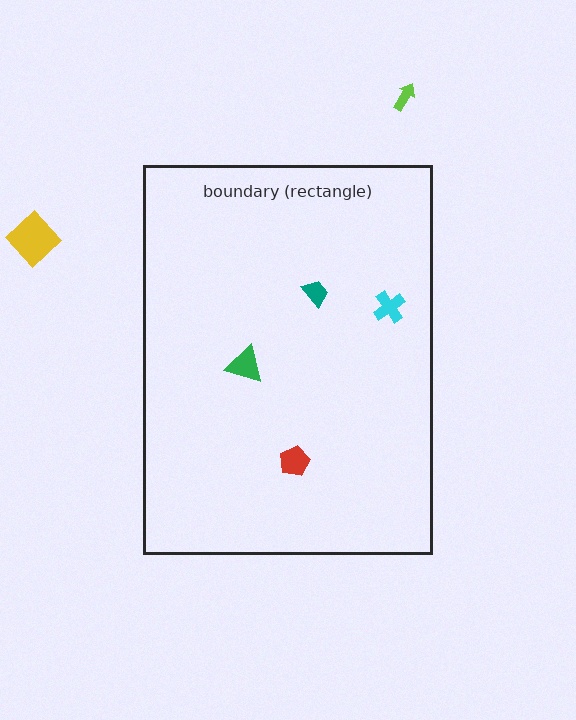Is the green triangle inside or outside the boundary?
Inside.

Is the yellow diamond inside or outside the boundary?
Outside.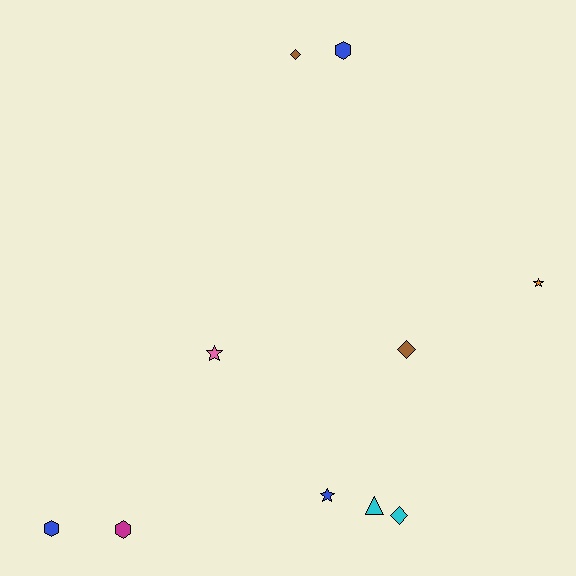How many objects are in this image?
There are 10 objects.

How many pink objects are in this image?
There is 1 pink object.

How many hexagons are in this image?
There are 3 hexagons.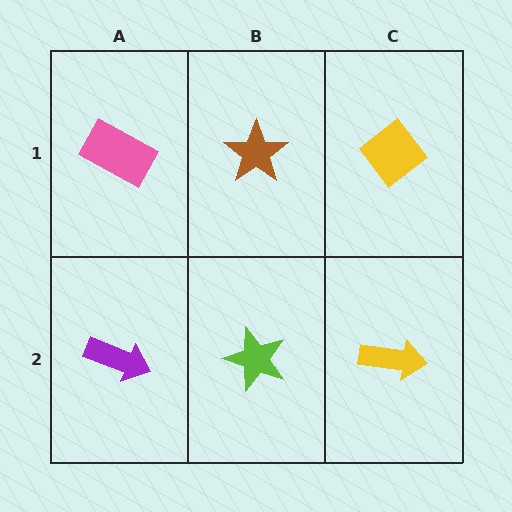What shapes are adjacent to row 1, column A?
A purple arrow (row 2, column A), a brown star (row 1, column B).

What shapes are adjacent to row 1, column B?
A lime star (row 2, column B), a pink rectangle (row 1, column A), a yellow diamond (row 1, column C).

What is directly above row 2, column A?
A pink rectangle.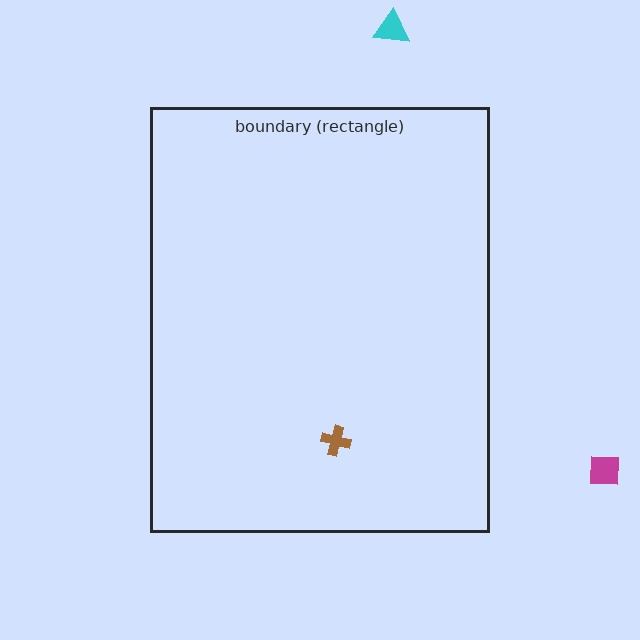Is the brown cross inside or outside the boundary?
Inside.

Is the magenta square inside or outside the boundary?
Outside.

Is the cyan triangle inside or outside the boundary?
Outside.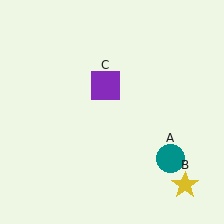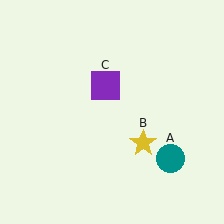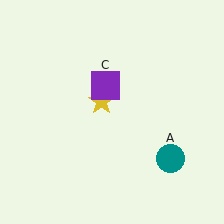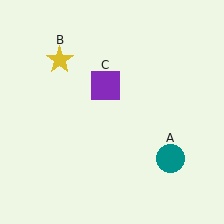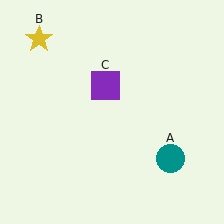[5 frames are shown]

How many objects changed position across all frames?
1 object changed position: yellow star (object B).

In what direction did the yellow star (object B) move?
The yellow star (object B) moved up and to the left.